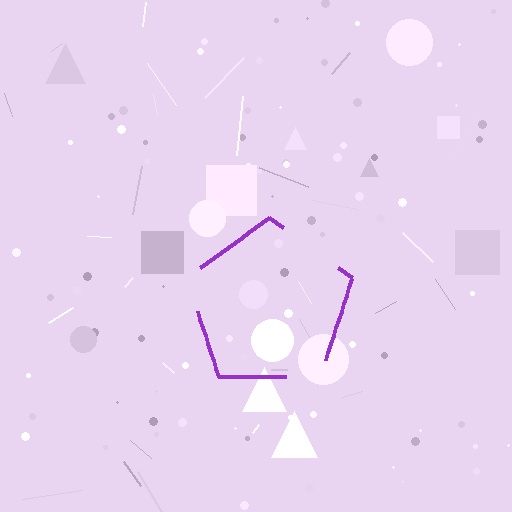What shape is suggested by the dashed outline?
The dashed outline suggests a pentagon.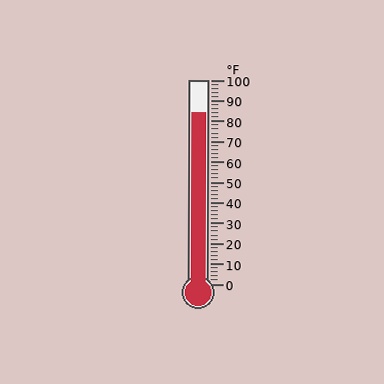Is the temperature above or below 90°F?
The temperature is below 90°F.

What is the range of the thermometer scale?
The thermometer scale ranges from 0°F to 100°F.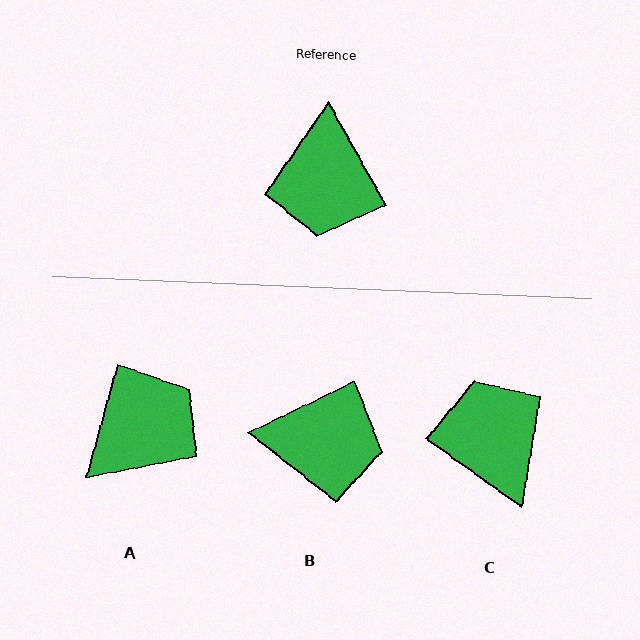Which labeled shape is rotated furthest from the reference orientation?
C, about 154 degrees away.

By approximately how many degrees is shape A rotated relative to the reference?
Approximately 136 degrees counter-clockwise.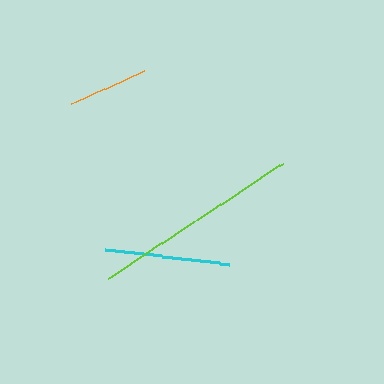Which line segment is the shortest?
The orange line is the shortest at approximately 79 pixels.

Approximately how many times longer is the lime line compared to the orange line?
The lime line is approximately 2.7 times the length of the orange line.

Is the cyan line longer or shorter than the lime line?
The lime line is longer than the cyan line.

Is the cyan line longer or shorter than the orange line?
The cyan line is longer than the orange line.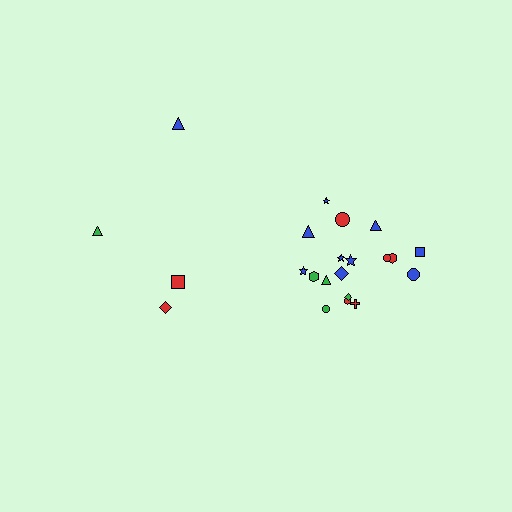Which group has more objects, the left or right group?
The right group.